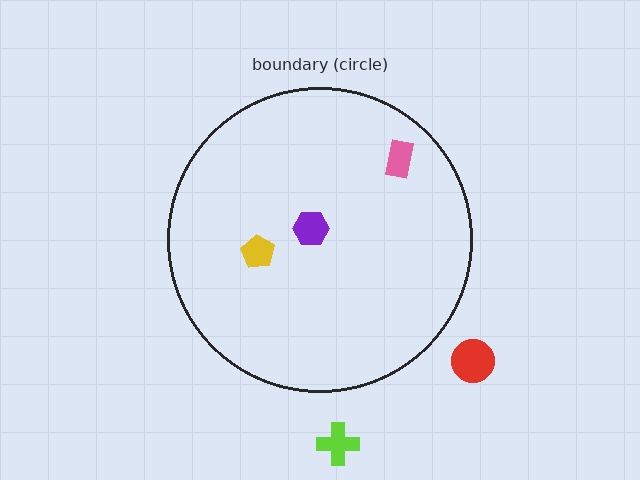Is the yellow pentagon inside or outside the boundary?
Inside.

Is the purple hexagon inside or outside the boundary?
Inside.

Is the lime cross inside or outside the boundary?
Outside.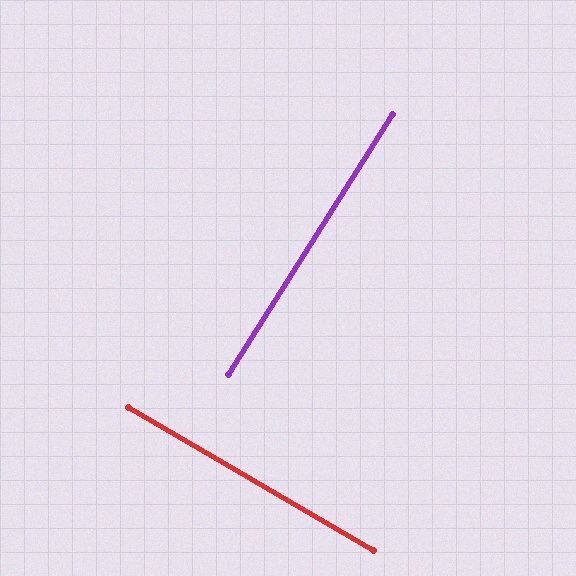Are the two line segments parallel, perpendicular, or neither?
Perpendicular — they meet at approximately 88°.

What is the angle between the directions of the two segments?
Approximately 88 degrees.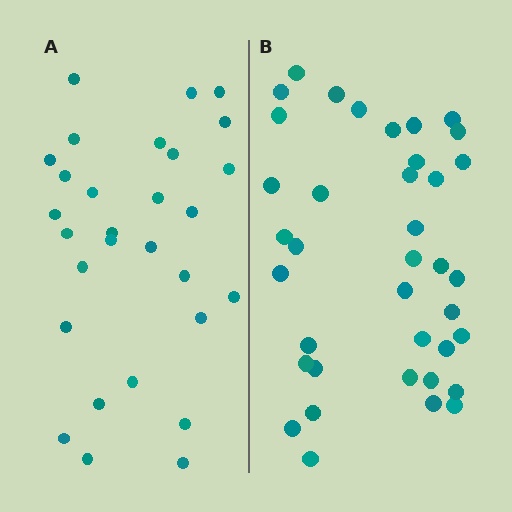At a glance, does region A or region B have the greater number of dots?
Region B (the right region) has more dots.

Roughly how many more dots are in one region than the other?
Region B has roughly 8 or so more dots than region A.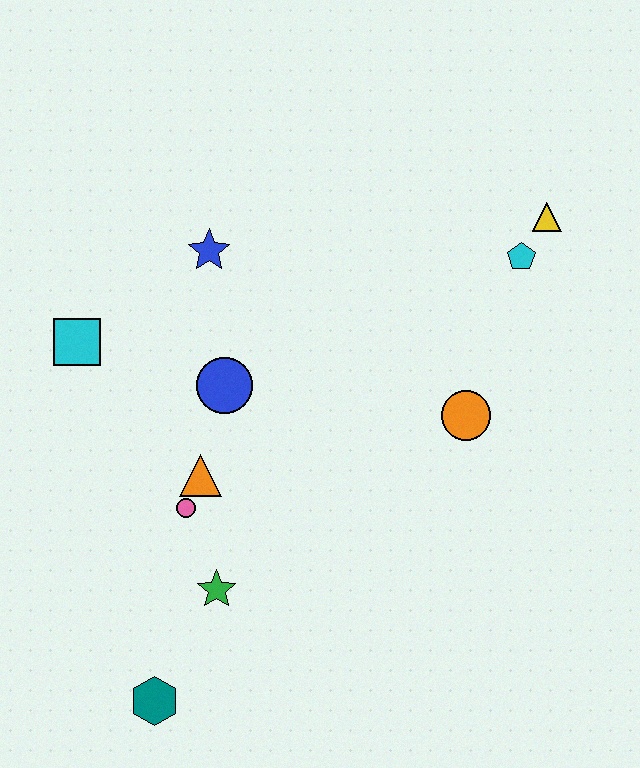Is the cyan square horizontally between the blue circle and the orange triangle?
No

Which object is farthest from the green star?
The yellow triangle is farthest from the green star.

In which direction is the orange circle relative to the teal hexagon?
The orange circle is to the right of the teal hexagon.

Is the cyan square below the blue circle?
No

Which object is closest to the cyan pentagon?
The yellow triangle is closest to the cyan pentagon.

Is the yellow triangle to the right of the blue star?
Yes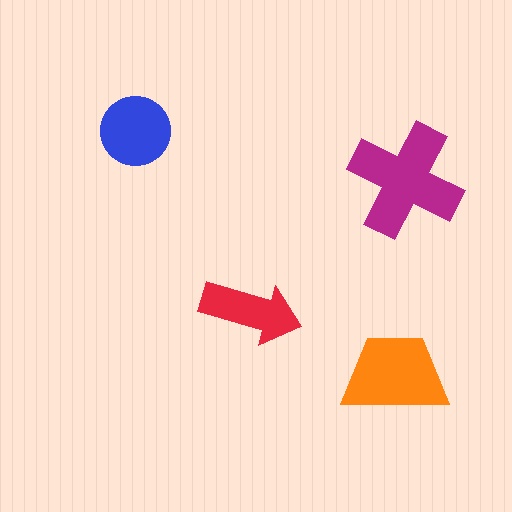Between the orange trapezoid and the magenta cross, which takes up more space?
The magenta cross.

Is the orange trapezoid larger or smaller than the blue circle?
Larger.